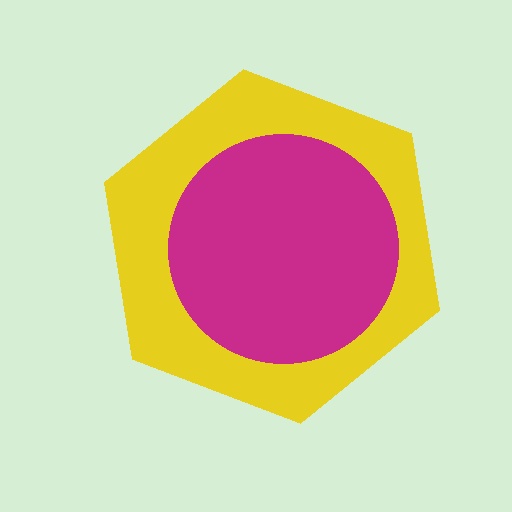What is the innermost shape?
The magenta circle.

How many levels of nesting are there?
2.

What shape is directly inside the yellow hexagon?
The magenta circle.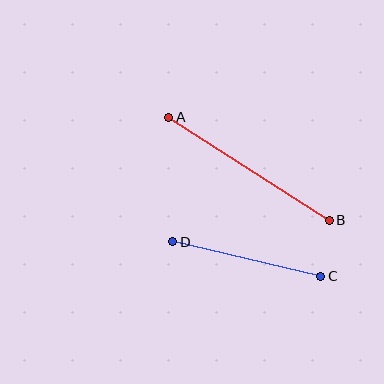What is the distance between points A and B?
The distance is approximately 191 pixels.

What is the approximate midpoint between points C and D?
The midpoint is at approximately (247, 259) pixels.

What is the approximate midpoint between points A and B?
The midpoint is at approximately (249, 169) pixels.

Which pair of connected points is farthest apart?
Points A and B are farthest apart.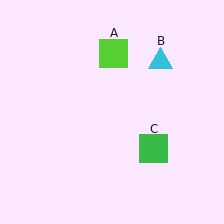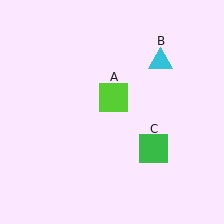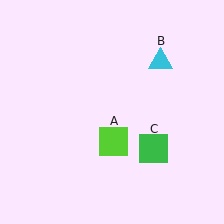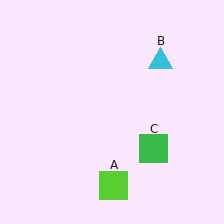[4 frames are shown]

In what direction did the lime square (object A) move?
The lime square (object A) moved down.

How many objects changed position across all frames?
1 object changed position: lime square (object A).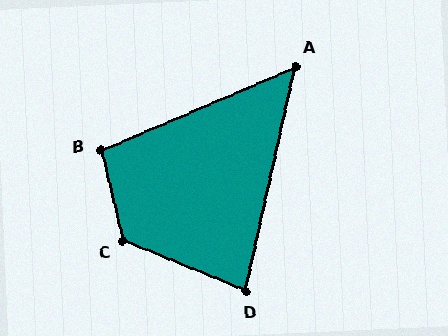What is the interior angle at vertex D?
Approximately 80 degrees (acute).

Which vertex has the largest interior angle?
C, at approximately 126 degrees.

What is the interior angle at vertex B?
Approximately 100 degrees (obtuse).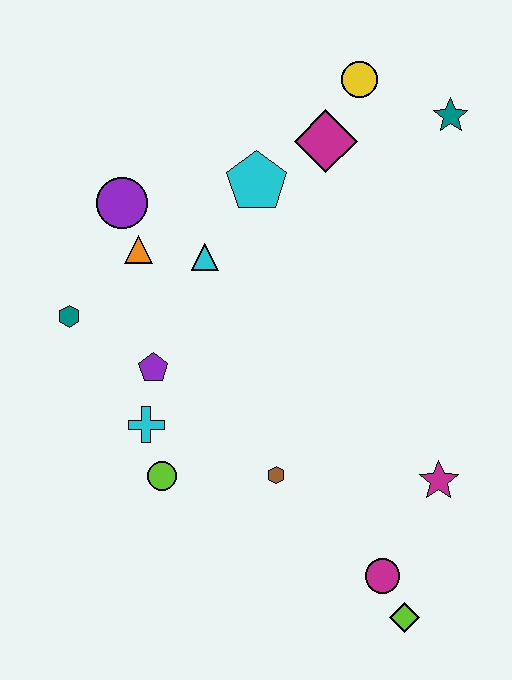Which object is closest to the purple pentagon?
The cyan cross is closest to the purple pentagon.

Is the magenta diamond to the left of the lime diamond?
Yes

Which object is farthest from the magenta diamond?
The lime diamond is farthest from the magenta diamond.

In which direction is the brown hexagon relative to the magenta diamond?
The brown hexagon is below the magenta diamond.